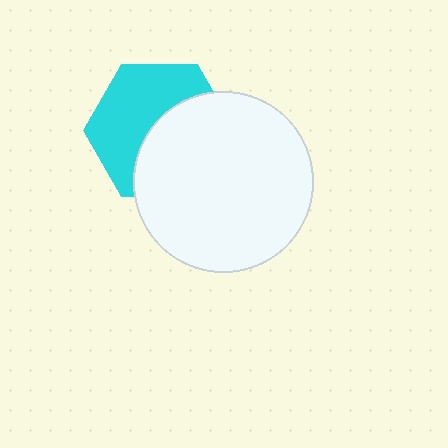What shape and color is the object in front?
The object in front is a white circle.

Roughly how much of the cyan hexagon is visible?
About half of it is visible (roughly 51%).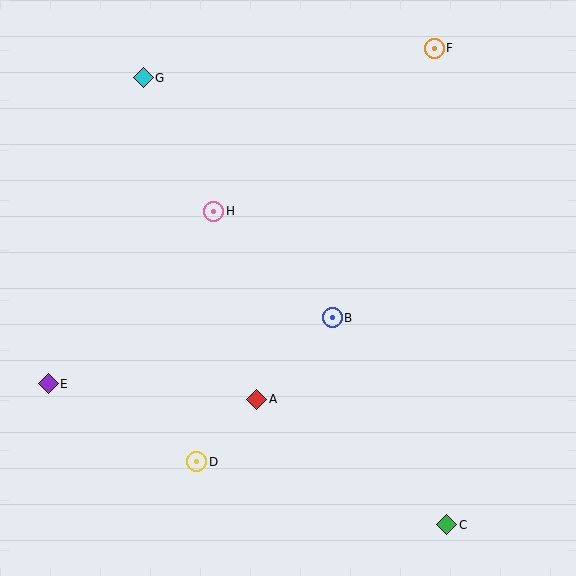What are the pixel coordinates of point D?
Point D is at (197, 462).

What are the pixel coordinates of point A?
Point A is at (257, 399).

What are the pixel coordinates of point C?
Point C is at (447, 525).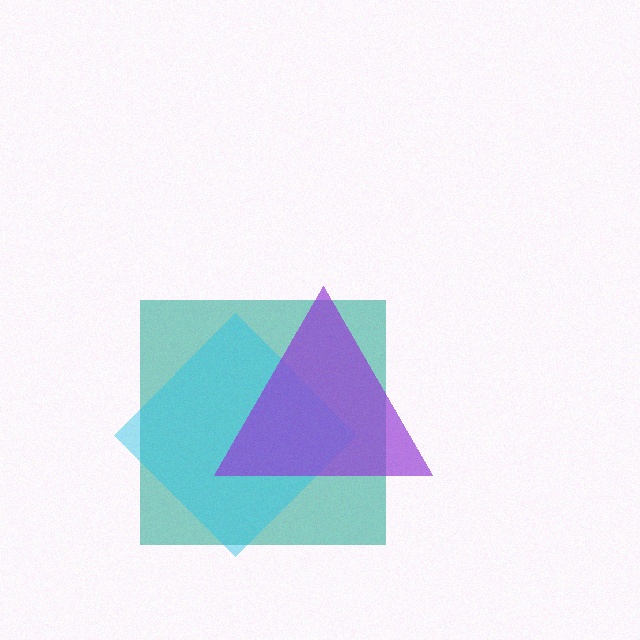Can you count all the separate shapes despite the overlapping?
Yes, there are 3 separate shapes.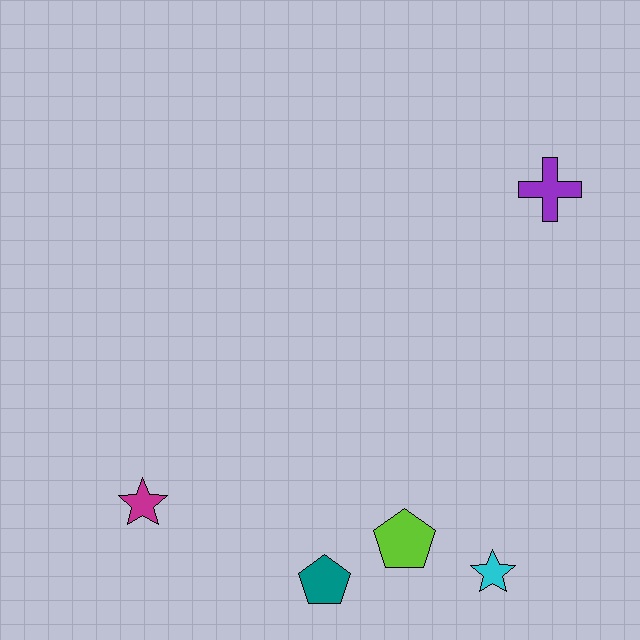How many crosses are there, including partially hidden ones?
There is 1 cross.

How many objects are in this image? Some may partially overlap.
There are 5 objects.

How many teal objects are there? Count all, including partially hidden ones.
There is 1 teal object.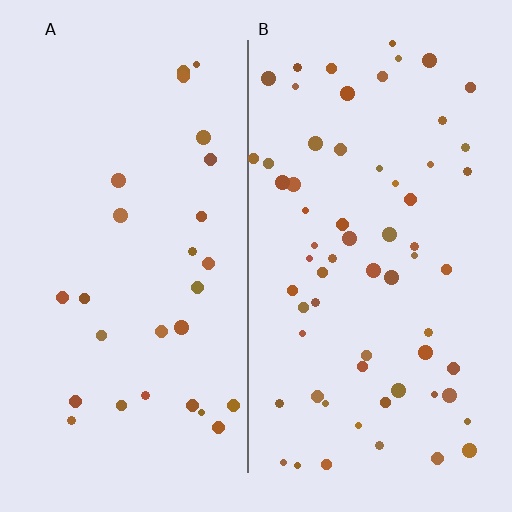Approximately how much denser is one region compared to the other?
Approximately 2.4× — region B over region A.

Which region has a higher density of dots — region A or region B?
B (the right).